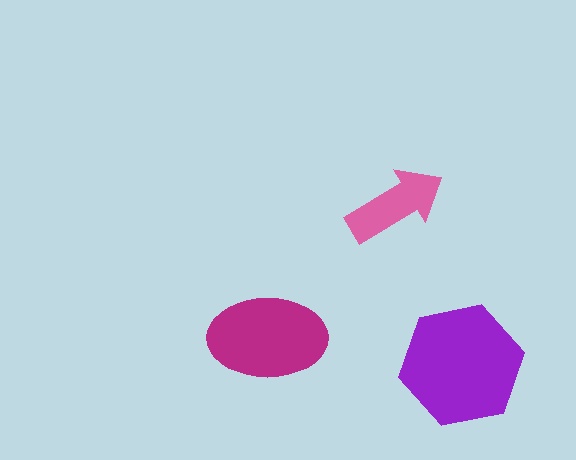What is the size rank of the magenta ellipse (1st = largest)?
2nd.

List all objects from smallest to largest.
The pink arrow, the magenta ellipse, the purple hexagon.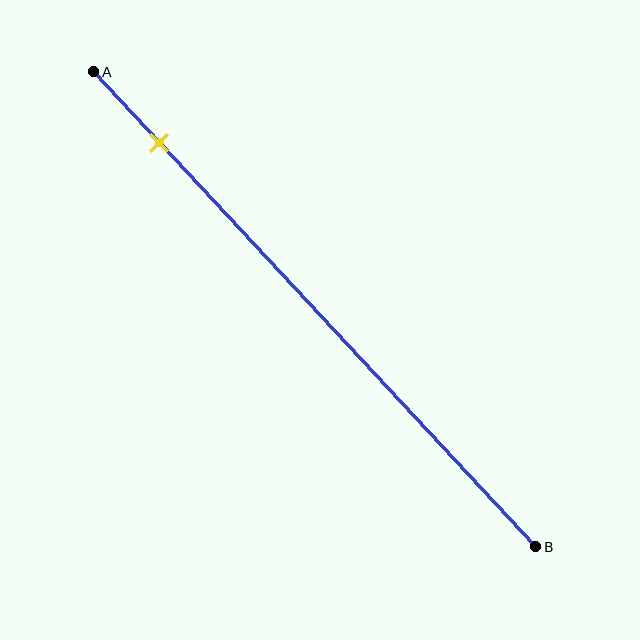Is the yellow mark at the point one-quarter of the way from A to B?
No, the mark is at about 15% from A, not at the 25% one-quarter point.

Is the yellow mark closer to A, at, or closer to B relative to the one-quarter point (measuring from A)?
The yellow mark is closer to point A than the one-quarter point of segment AB.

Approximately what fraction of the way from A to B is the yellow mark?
The yellow mark is approximately 15% of the way from A to B.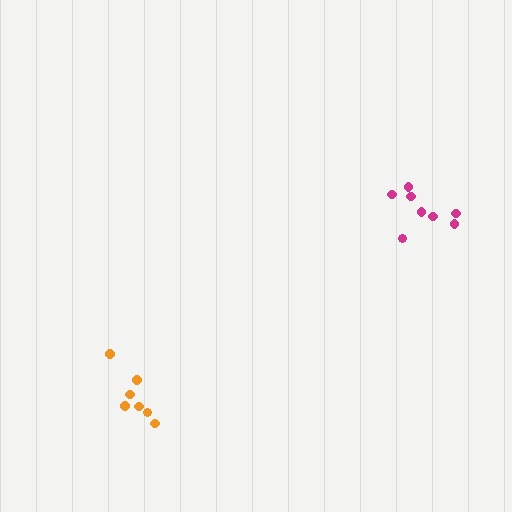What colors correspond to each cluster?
The clusters are colored: magenta, orange.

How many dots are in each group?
Group 1: 8 dots, Group 2: 7 dots (15 total).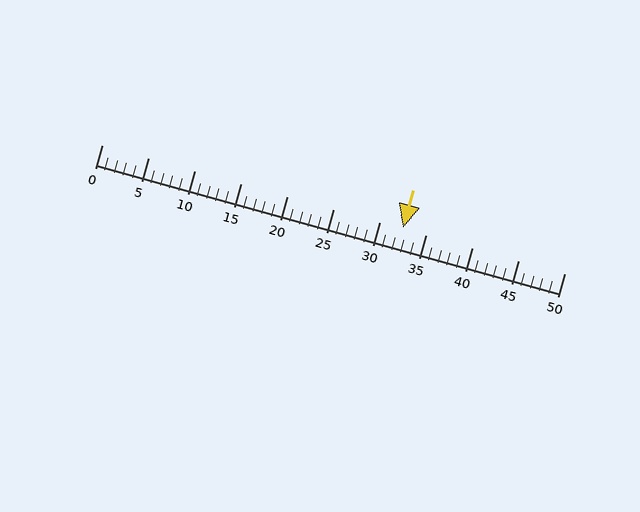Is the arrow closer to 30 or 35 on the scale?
The arrow is closer to 35.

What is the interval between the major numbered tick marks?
The major tick marks are spaced 5 units apart.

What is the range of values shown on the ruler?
The ruler shows values from 0 to 50.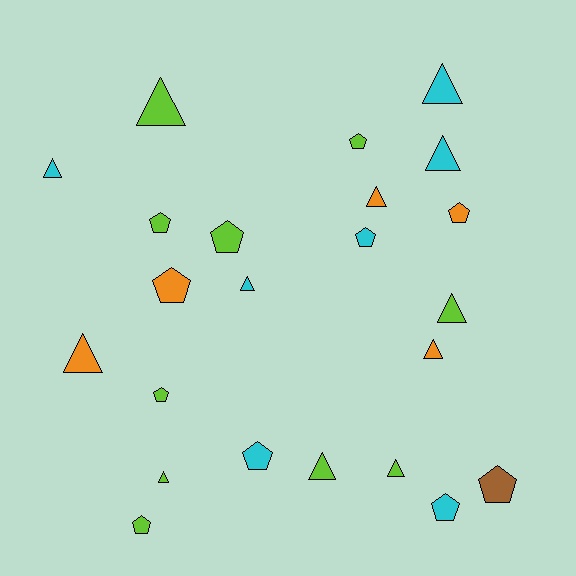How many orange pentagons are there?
There are 2 orange pentagons.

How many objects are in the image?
There are 23 objects.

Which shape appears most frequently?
Triangle, with 12 objects.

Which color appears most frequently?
Lime, with 10 objects.